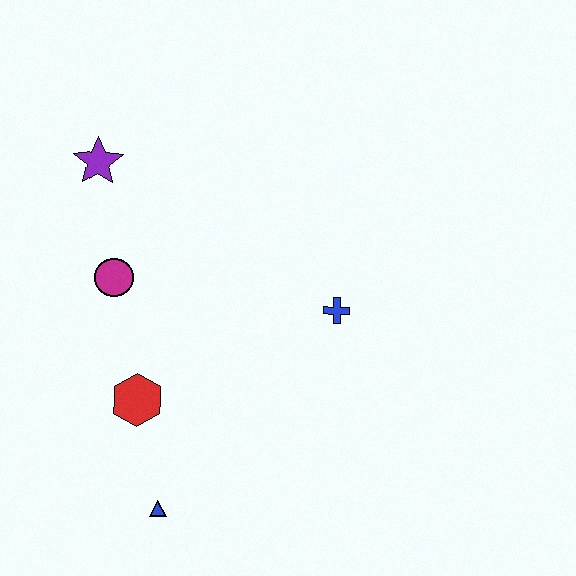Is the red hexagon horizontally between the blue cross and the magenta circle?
Yes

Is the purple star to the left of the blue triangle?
Yes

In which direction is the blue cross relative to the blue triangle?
The blue cross is above the blue triangle.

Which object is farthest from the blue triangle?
The purple star is farthest from the blue triangle.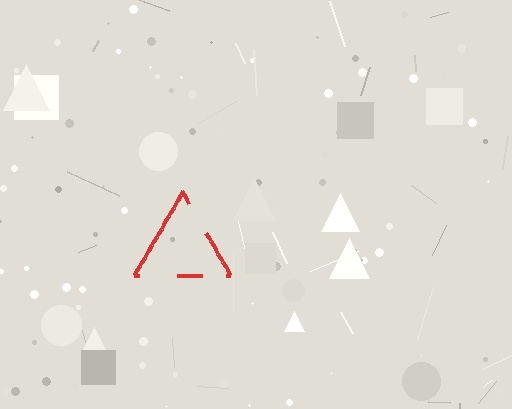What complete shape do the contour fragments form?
The contour fragments form a triangle.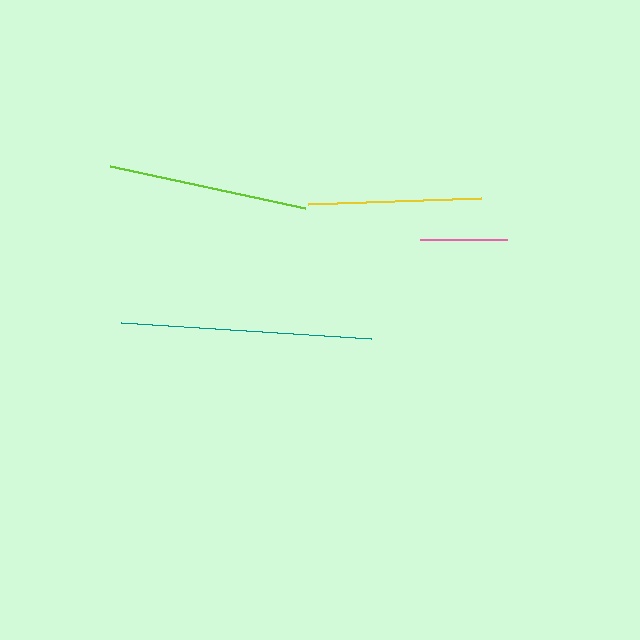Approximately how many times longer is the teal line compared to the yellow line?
The teal line is approximately 1.4 times the length of the yellow line.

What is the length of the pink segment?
The pink segment is approximately 87 pixels long.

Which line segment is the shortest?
The pink line is the shortest at approximately 87 pixels.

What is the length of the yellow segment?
The yellow segment is approximately 173 pixels long.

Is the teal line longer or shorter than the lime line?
The teal line is longer than the lime line.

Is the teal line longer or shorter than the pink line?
The teal line is longer than the pink line.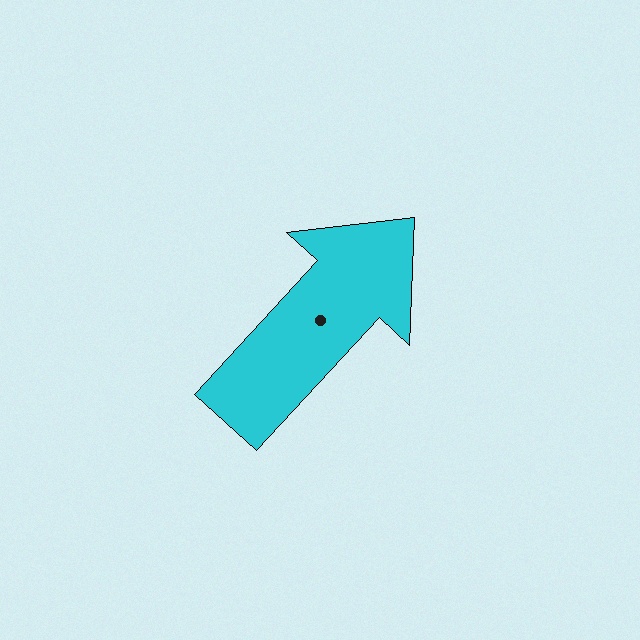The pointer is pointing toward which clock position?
Roughly 1 o'clock.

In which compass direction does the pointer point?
Northeast.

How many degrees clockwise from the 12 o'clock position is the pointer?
Approximately 43 degrees.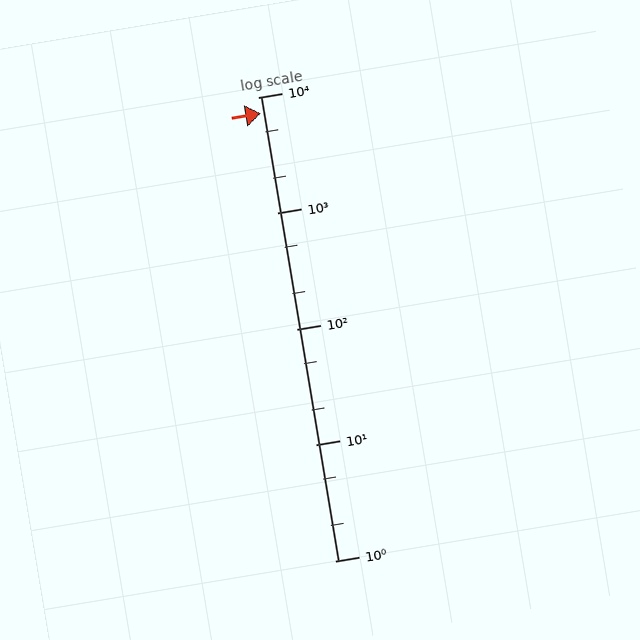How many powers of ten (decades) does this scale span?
The scale spans 4 decades, from 1 to 10000.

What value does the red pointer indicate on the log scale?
The pointer indicates approximately 7200.